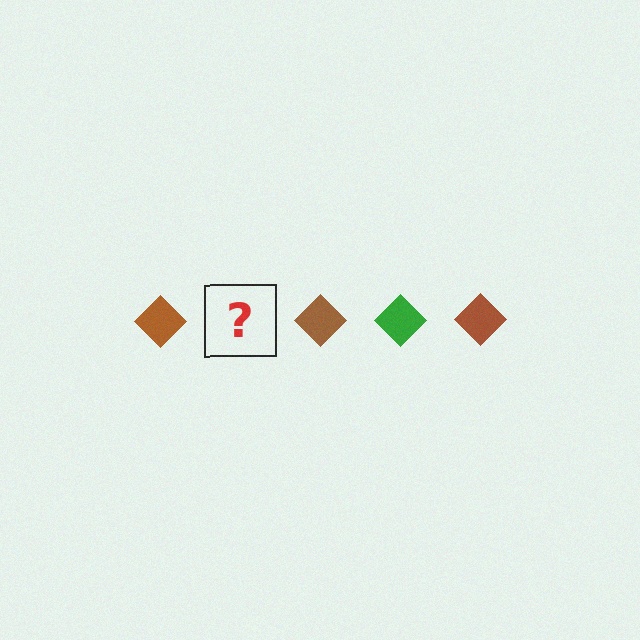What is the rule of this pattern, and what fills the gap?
The rule is that the pattern cycles through brown, green diamonds. The gap should be filled with a green diamond.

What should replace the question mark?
The question mark should be replaced with a green diamond.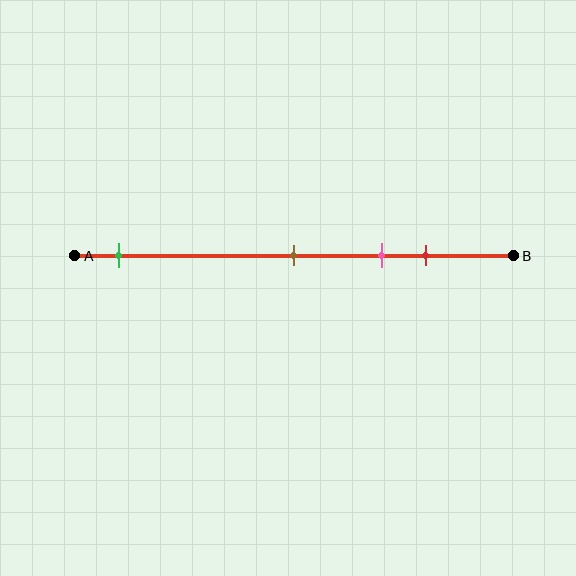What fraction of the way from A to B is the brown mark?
The brown mark is approximately 50% (0.5) of the way from A to B.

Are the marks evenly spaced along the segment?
No, the marks are not evenly spaced.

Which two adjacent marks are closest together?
The pink and red marks are the closest adjacent pair.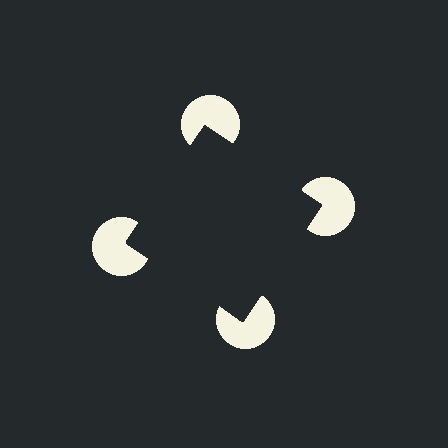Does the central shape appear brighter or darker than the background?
It typically appears slightly darker than the background, even though no actual brightness change is drawn.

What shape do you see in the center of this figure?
An illusory square — its edges are inferred from the aligned wedge cuts in the pac-man discs, not physically drawn.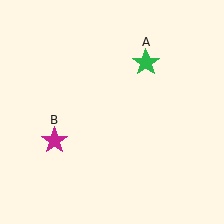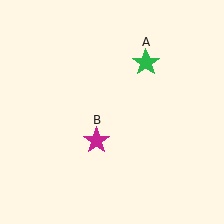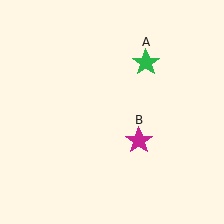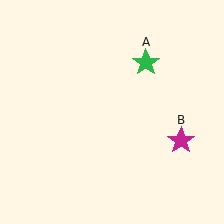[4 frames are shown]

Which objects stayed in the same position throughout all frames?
Green star (object A) remained stationary.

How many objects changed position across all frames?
1 object changed position: magenta star (object B).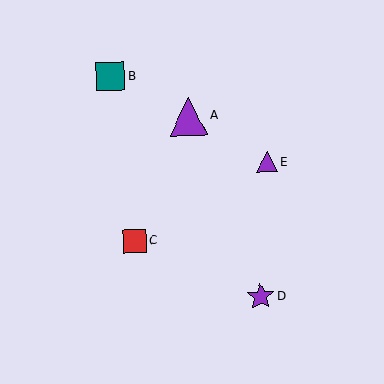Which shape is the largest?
The purple triangle (labeled A) is the largest.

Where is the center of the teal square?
The center of the teal square is at (110, 77).